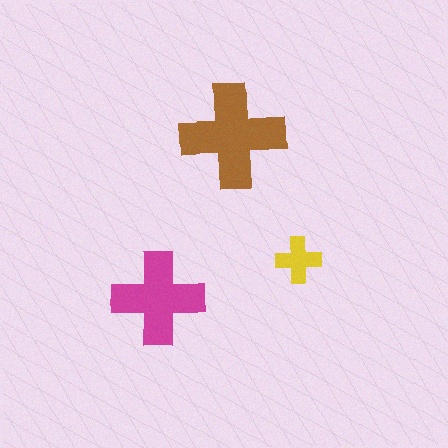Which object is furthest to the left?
The magenta cross is leftmost.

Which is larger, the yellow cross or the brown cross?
The brown one.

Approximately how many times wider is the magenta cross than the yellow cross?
About 2 times wider.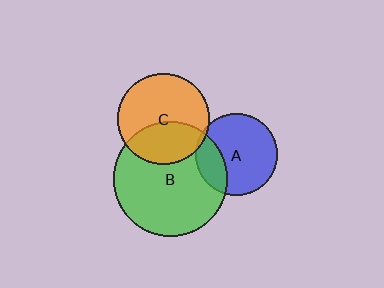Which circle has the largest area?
Circle B (green).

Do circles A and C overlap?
Yes.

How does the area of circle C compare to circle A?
Approximately 1.3 times.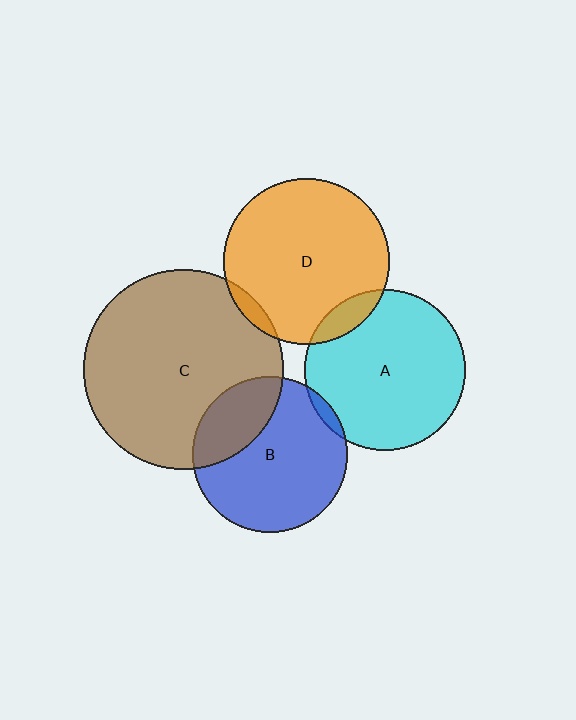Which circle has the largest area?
Circle C (brown).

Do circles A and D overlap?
Yes.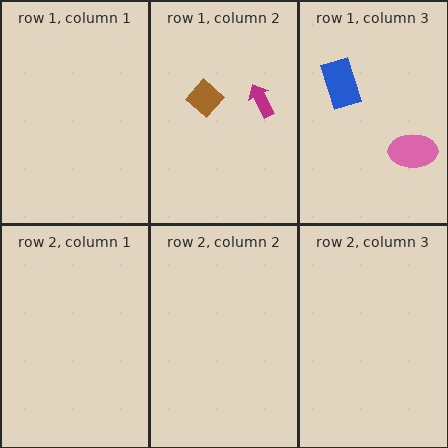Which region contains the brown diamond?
The row 1, column 2 region.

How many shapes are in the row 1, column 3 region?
2.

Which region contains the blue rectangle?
The row 1, column 3 region.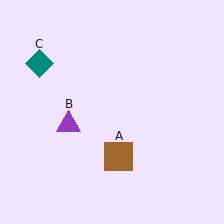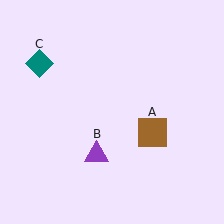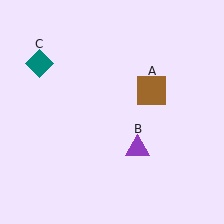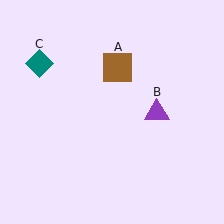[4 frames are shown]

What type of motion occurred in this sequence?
The brown square (object A), purple triangle (object B) rotated counterclockwise around the center of the scene.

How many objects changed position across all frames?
2 objects changed position: brown square (object A), purple triangle (object B).